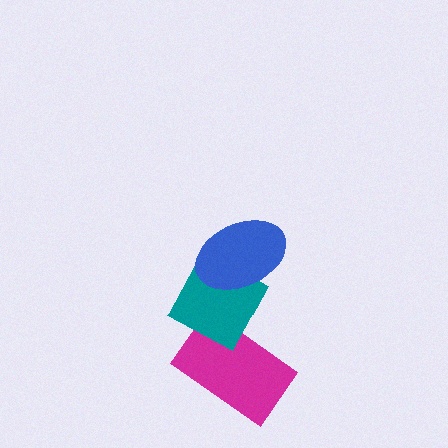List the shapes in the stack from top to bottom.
From top to bottom: the blue ellipse, the teal diamond, the magenta rectangle.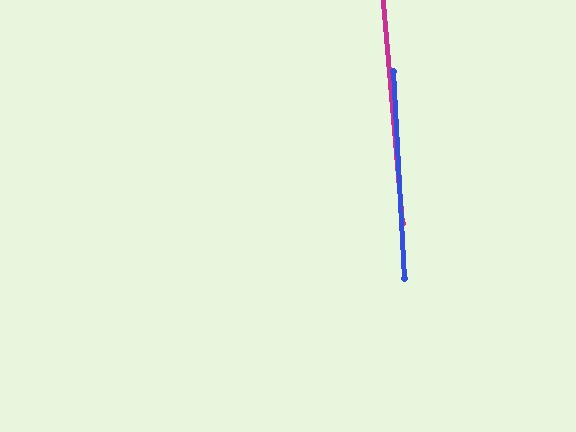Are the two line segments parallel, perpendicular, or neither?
Parallel — their directions differ by only 1.8°.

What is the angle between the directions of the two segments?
Approximately 2 degrees.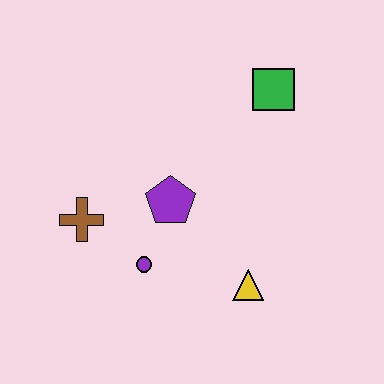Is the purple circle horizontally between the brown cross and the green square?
Yes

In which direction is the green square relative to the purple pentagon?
The green square is above the purple pentagon.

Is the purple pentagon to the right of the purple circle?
Yes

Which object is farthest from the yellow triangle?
The green square is farthest from the yellow triangle.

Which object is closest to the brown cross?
The purple circle is closest to the brown cross.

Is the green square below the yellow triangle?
No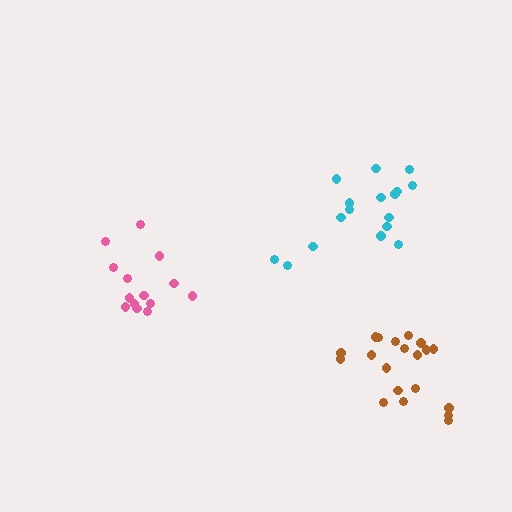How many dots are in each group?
Group 1: 14 dots, Group 2: 17 dots, Group 3: 20 dots (51 total).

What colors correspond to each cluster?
The clusters are colored: pink, cyan, brown.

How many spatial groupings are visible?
There are 3 spatial groupings.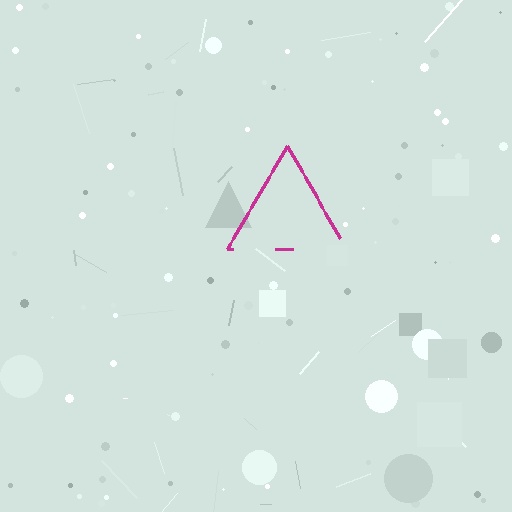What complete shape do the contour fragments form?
The contour fragments form a triangle.